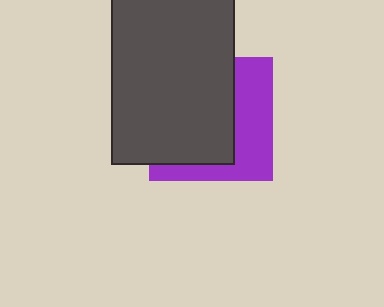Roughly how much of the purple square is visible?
A small part of it is visible (roughly 40%).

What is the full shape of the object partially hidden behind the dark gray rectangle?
The partially hidden object is a purple square.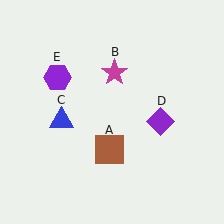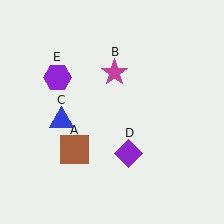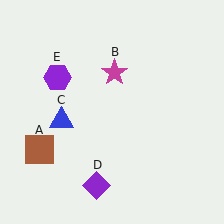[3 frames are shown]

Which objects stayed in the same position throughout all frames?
Magenta star (object B) and blue triangle (object C) and purple hexagon (object E) remained stationary.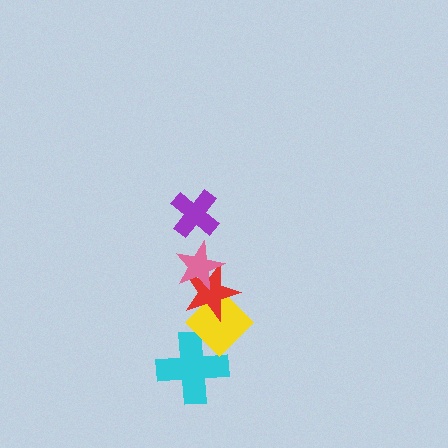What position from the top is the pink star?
The pink star is 2nd from the top.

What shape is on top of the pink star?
The purple cross is on top of the pink star.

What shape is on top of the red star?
The pink star is on top of the red star.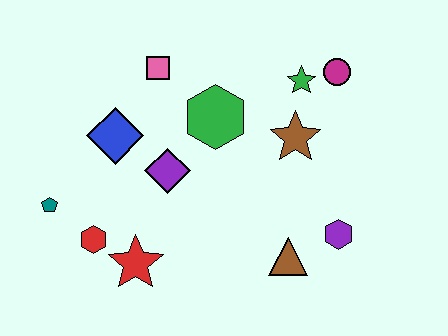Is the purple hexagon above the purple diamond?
No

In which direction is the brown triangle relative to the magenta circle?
The brown triangle is below the magenta circle.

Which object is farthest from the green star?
The teal pentagon is farthest from the green star.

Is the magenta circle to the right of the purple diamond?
Yes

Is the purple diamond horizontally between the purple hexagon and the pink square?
Yes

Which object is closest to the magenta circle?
The green star is closest to the magenta circle.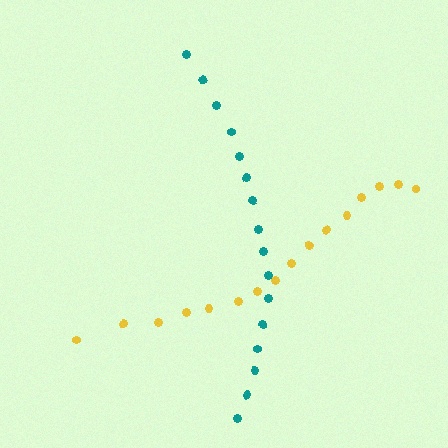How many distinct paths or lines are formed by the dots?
There are 2 distinct paths.